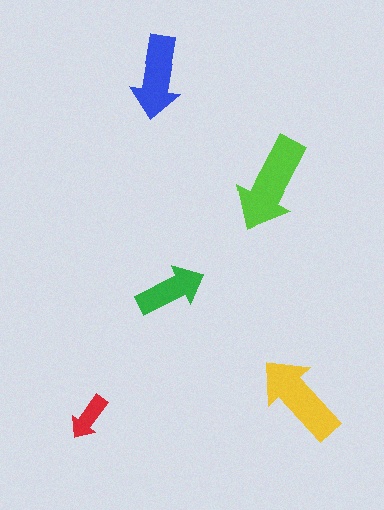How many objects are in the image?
There are 5 objects in the image.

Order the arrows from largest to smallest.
the lime one, the yellow one, the blue one, the green one, the red one.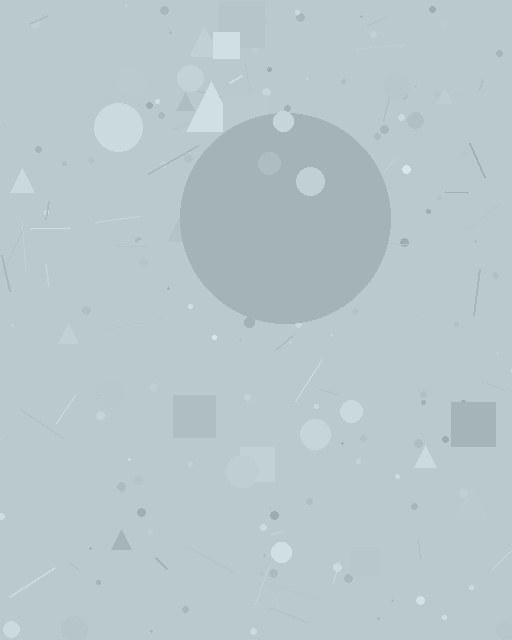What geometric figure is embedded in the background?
A circle is embedded in the background.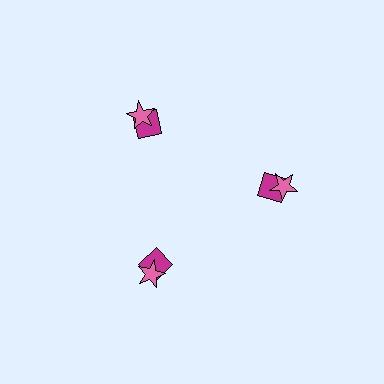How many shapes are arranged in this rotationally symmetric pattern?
There are 6 shapes, arranged in 3 groups of 2.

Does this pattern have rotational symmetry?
Yes, this pattern has 3-fold rotational symmetry. It looks the same after rotating 120 degrees around the center.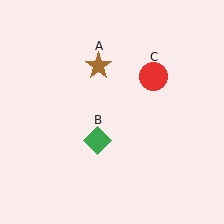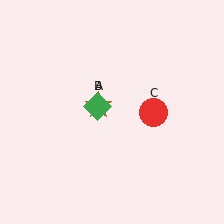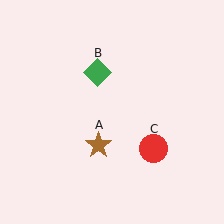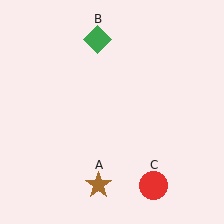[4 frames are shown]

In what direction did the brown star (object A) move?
The brown star (object A) moved down.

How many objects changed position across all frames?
3 objects changed position: brown star (object A), green diamond (object B), red circle (object C).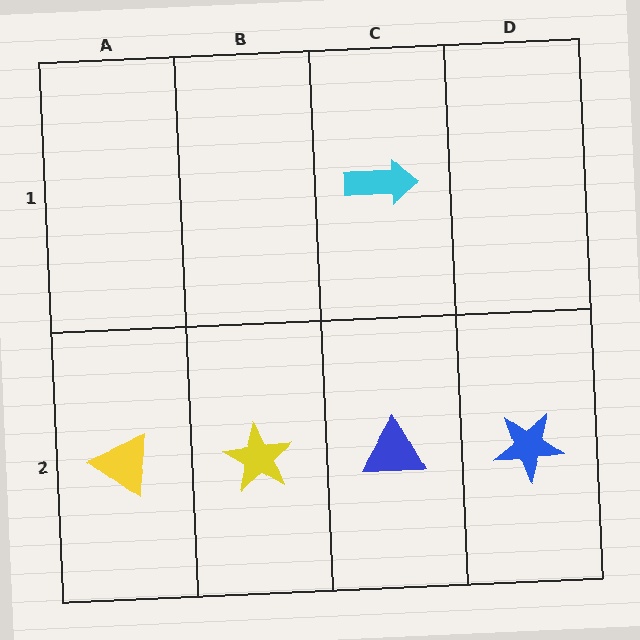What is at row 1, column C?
A cyan arrow.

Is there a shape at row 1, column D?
No, that cell is empty.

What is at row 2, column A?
A yellow triangle.